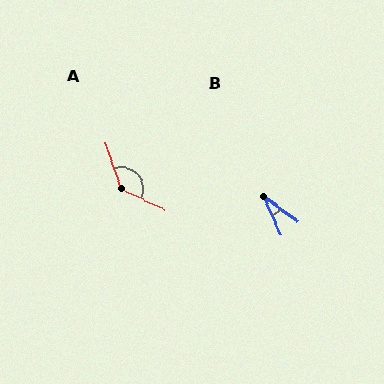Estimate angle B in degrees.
Approximately 30 degrees.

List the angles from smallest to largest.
B (30°), A (134°).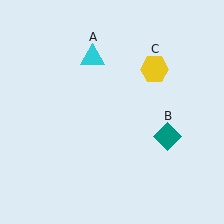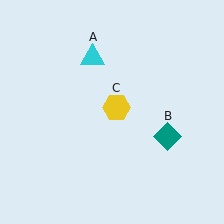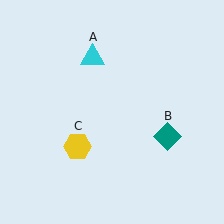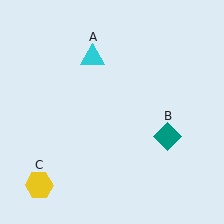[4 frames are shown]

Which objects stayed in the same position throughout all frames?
Cyan triangle (object A) and teal diamond (object B) remained stationary.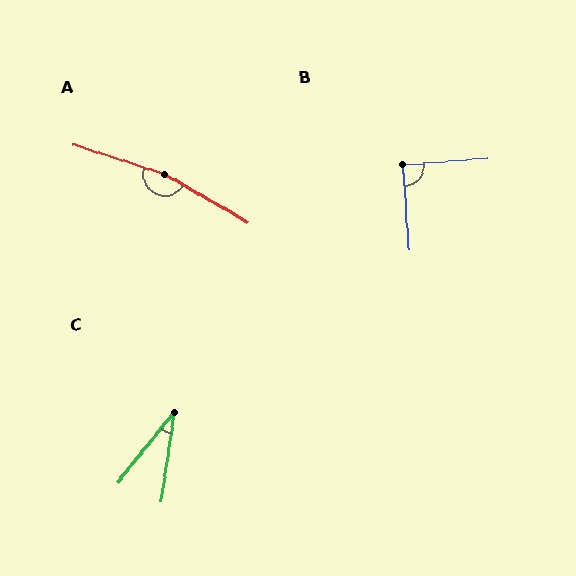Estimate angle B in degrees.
Approximately 91 degrees.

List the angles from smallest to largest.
C (30°), B (91°), A (169°).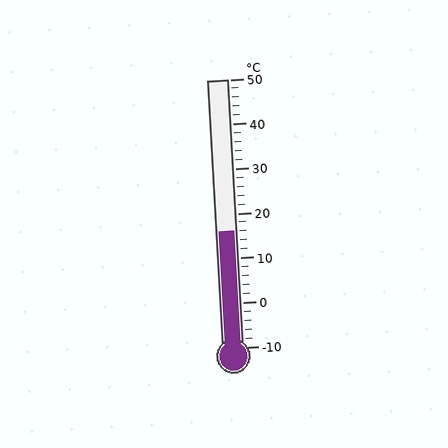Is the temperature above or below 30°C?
The temperature is below 30°C.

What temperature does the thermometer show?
The thermometer shows approximately 16°C.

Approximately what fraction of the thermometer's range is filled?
The thermometer is filled to approximately 45% of its range.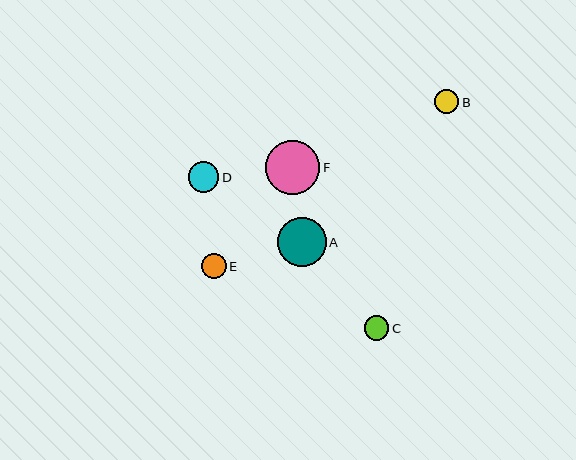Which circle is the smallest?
Circle B is the smallest with a size of approximately 24 pixels.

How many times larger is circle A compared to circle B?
Circle A is approximately 2.0 times the size of circle B.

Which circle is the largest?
Circle F is the largest with a size of approximately 54 pixels.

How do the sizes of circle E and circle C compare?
Circle E and circle C are approximately the same size.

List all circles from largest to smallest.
From largest to smallest: F, A, D, E, C, B.